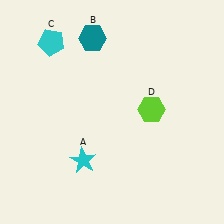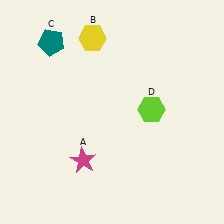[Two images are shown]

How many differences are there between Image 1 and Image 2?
There are 3 differences between the two images.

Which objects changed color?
A changed from cyan to magenta. B changed from teal to yellow. C changed from cyan to teal.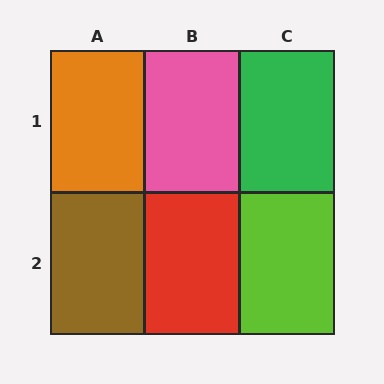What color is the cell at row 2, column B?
Red.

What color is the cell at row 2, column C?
Lime.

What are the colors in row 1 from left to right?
Orange, pink, green.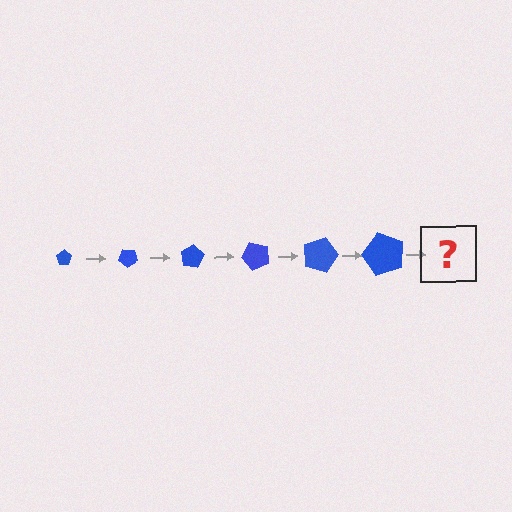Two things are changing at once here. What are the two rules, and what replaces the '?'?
The two rules are that the pentagon grows larger each step and it rotates 40 degrees each step. The '?' should be a pentagon, larger than the previous one and rotated 240 degrees from the start.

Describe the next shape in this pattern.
It should be a pentagon, larger than the previous one and rotated 240 degrees from the start.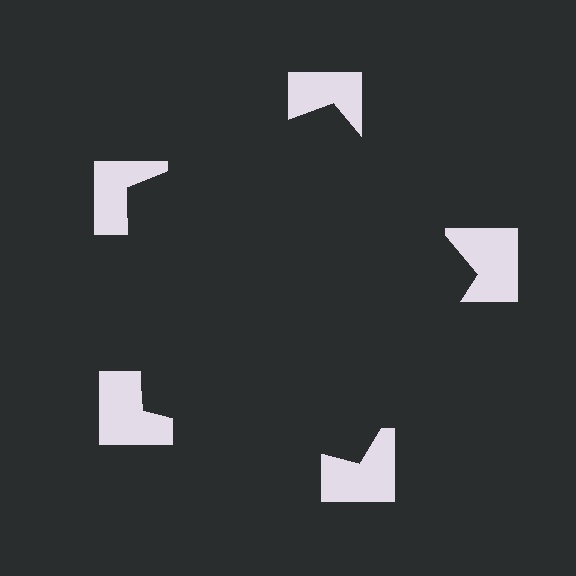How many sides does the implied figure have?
5 sides.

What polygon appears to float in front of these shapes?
An illusory pentagon — its edges are inferred from the aligned wedge cuts in the notched squares, not physically drawn.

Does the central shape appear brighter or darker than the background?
It typically appears slightly darker than the background, even though no actual brightness change is drawn.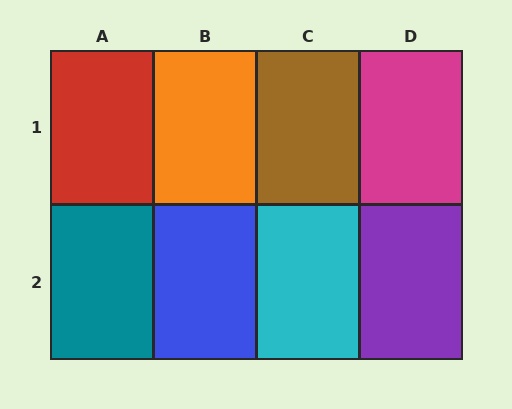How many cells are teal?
1 cell is teal.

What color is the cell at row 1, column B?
Orange.